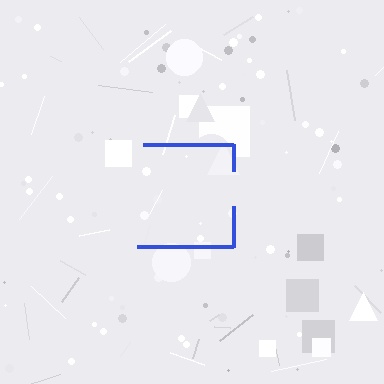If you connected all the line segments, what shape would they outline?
They would outline a square.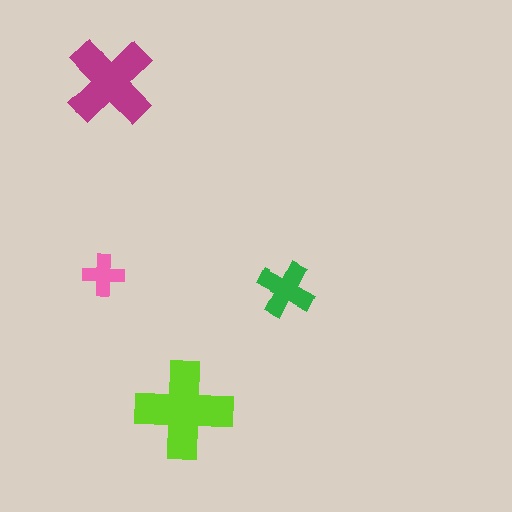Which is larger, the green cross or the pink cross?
The green one.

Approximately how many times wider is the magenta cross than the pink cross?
About 2 times wider.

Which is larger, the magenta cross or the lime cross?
The lime one.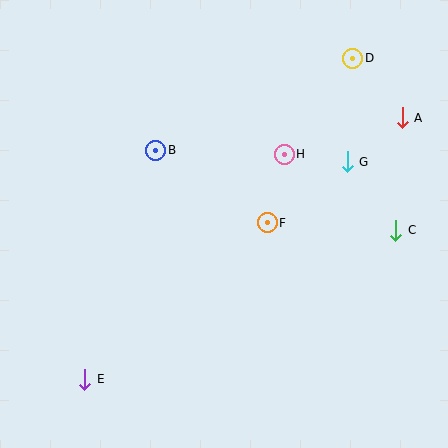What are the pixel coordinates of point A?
Point A is at (402, 118).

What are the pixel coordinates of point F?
Point F is at (267, 223).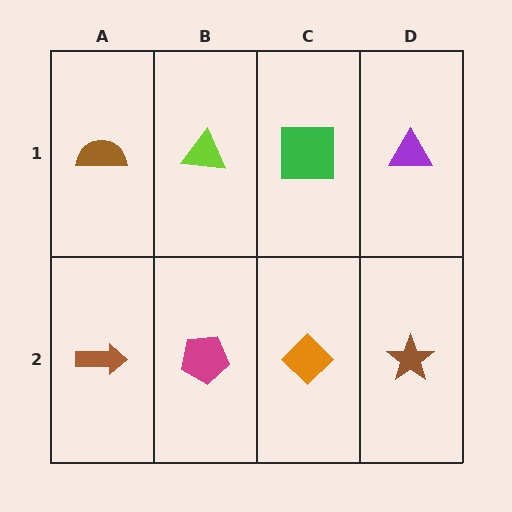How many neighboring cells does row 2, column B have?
3.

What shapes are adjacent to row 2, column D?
A purple triangle (row 1, column D), an orange diamond (row 2, column C).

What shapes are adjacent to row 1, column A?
A brown arrow (row 2, column A), a lime triangle (row 1, column B).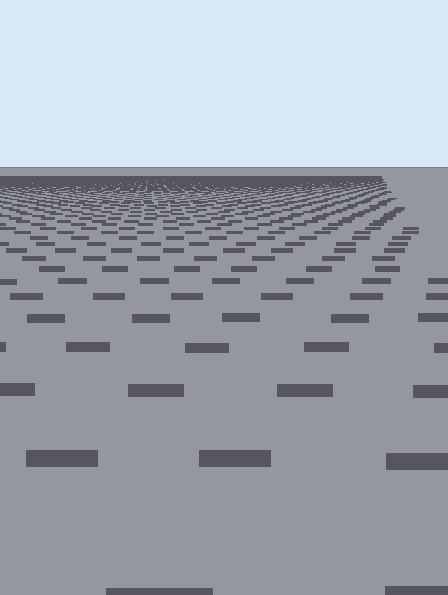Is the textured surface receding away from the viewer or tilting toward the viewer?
The surface is receding away from the viewer. Texture elements get smaller and denser toward the top.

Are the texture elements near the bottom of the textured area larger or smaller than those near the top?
Larger. Near the bottom, elements are closer to the viewer and appear at a bigger on-screen size.